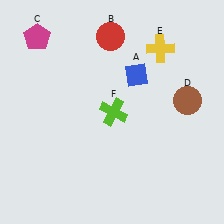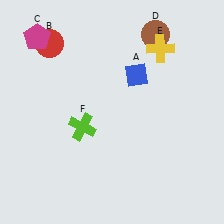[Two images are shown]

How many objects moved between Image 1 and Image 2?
3 objects moved between the two images.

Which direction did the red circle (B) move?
The red circle (B) moved left.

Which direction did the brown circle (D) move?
The brown circle (D) moved up.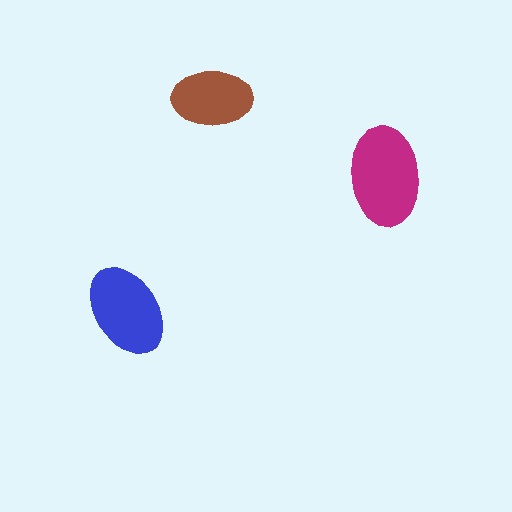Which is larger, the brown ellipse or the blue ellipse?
The blue one.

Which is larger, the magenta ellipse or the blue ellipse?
The magenta one.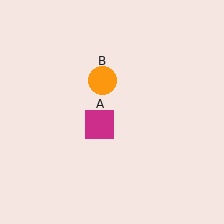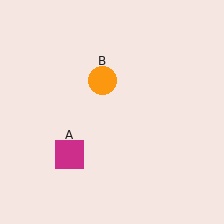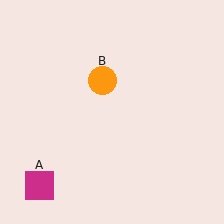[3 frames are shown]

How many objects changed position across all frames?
1 object changed position: magenta square (object A).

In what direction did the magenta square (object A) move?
The magenta square (object A) moved down and to the left.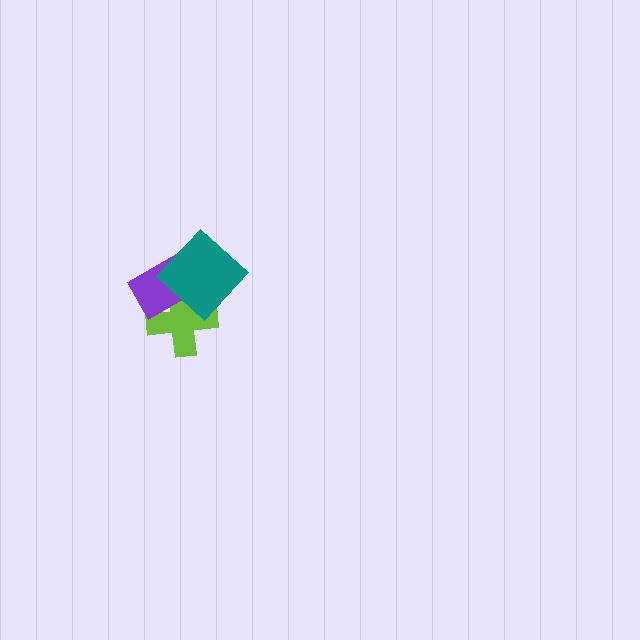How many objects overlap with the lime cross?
2 objects overlap with the lime cross.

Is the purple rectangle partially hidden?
Yes, it is partially covered by another shape.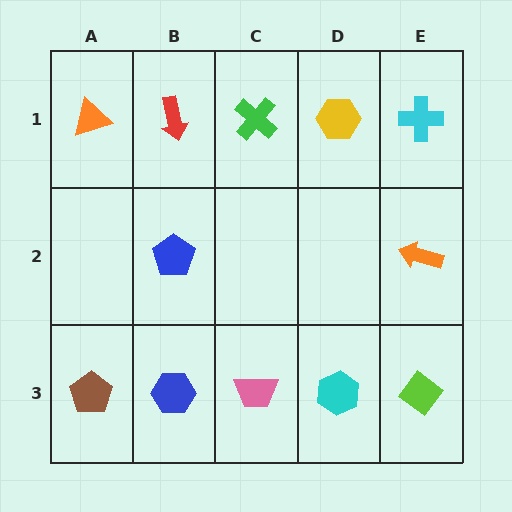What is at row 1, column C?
A green cross.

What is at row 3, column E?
A lime diamond.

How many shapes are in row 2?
2 shapes.